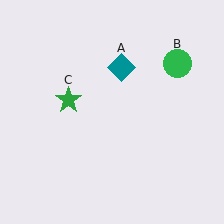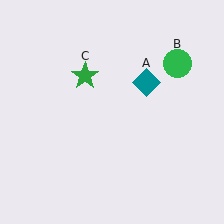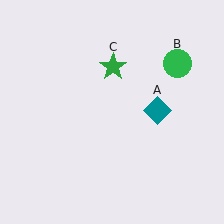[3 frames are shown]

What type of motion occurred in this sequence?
The teal diamond (object A), green star (object C) rotated clockwise around the center of the scene.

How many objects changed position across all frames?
2 objects changed position: teal diamond (object A), green star (object C).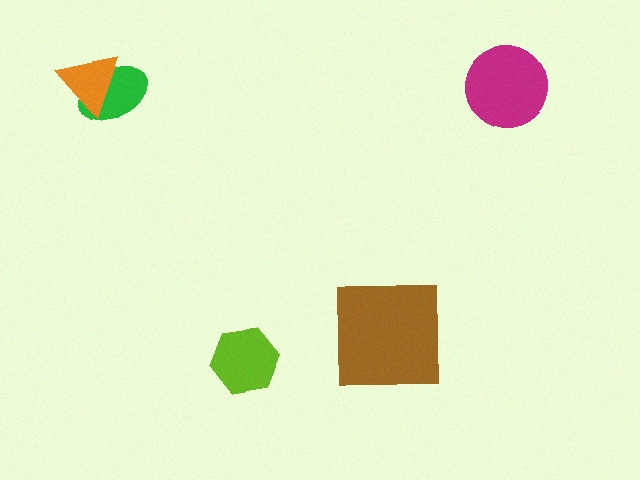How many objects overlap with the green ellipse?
1 object overlaps with the green ellipse.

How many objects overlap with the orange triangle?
1 object overlaps with the orange triangle.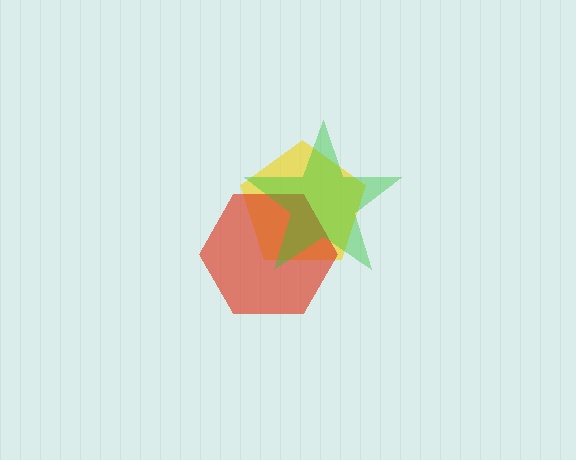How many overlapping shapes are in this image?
There are 3 overlapping shapes in the image.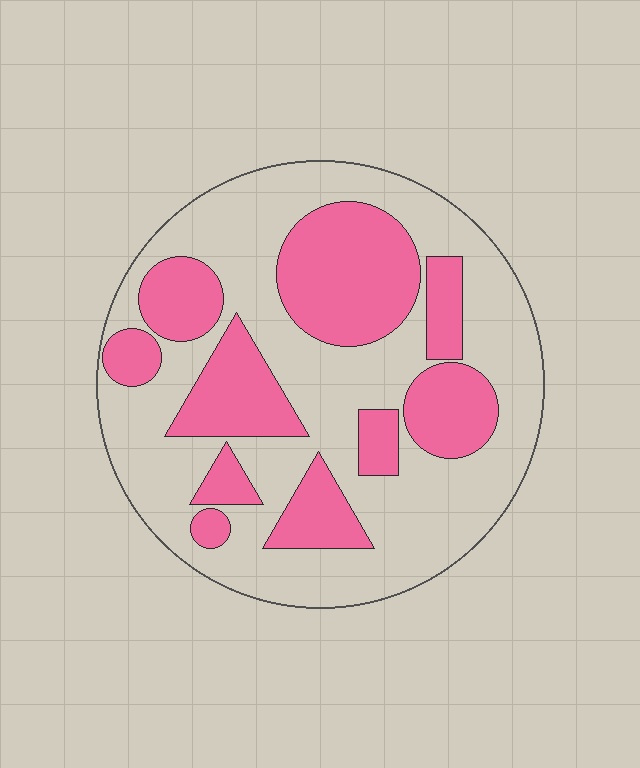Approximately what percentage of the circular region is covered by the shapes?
Approximately 35%.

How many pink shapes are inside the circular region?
10.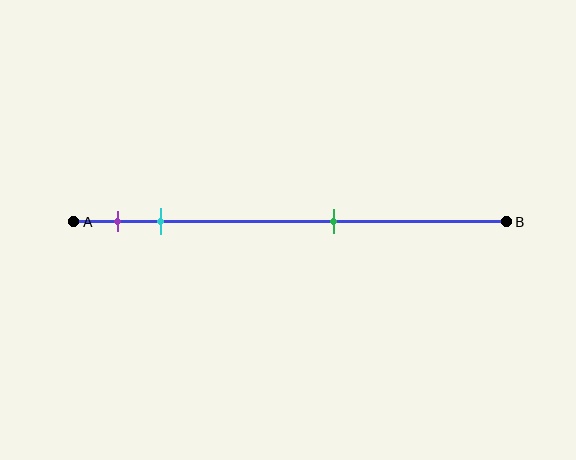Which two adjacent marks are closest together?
The purple and cyan marks are the closest adjacent pair.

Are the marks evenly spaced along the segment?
No, the marks are not evenly spaced.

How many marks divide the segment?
There are 3 marks dividing the segment.